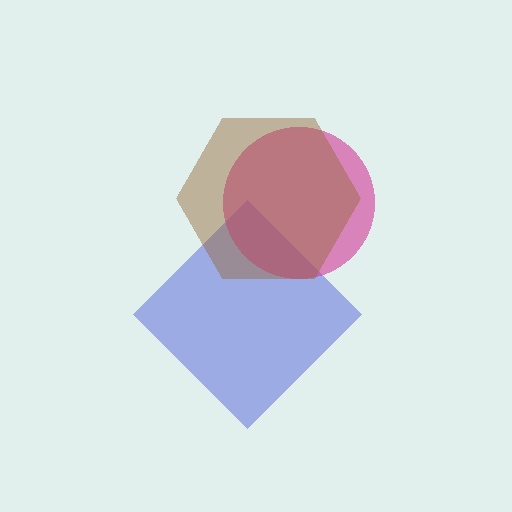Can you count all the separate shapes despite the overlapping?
Yes, there are 3 separate shapes.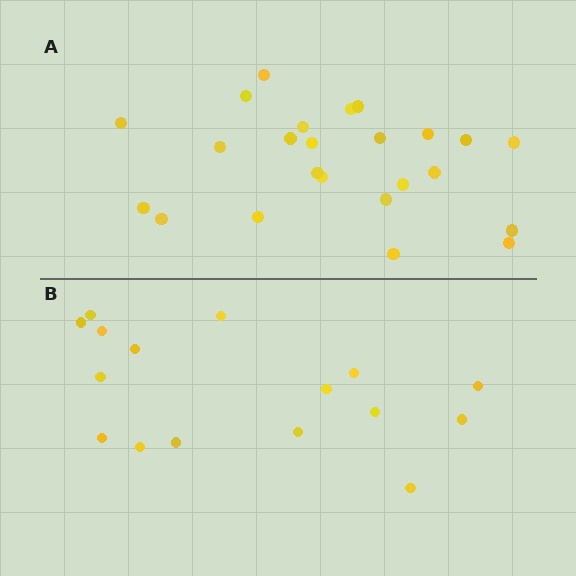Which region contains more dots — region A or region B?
Region A (the top region) has more dots.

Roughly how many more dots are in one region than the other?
Region A has roughly 8 or so more dots than region B.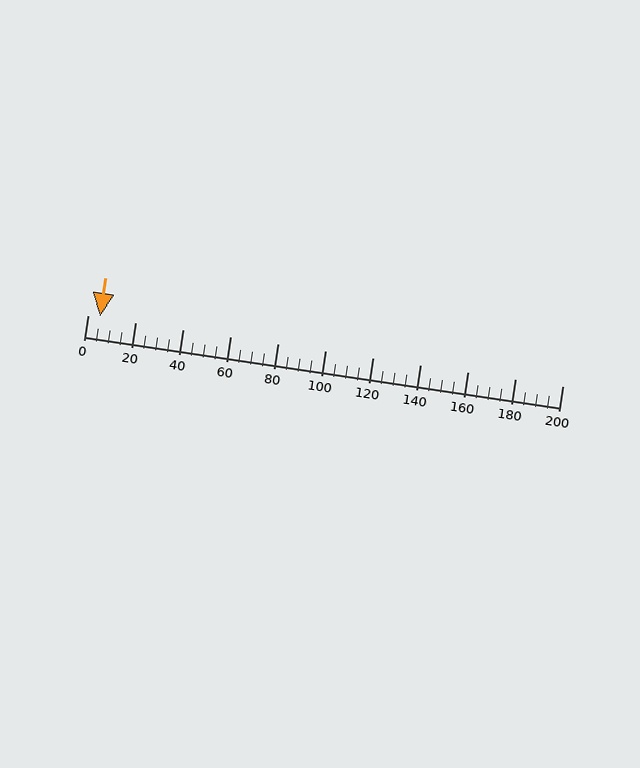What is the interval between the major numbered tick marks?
The major tick marks are spaced 20 units apart.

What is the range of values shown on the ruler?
The ruler shows values from 0 to 200.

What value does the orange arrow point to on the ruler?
The orange arrow points to approximately 5.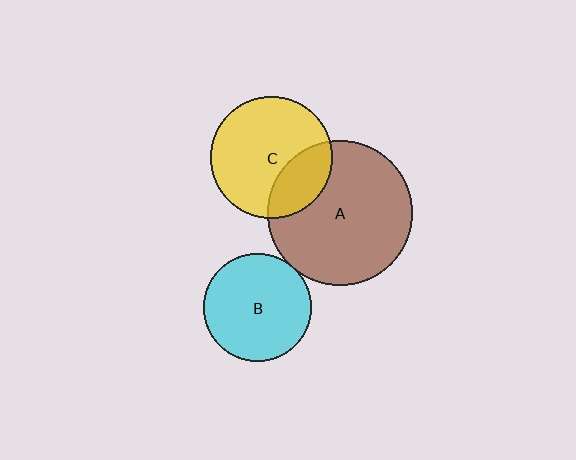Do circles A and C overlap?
Yes.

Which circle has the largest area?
Circle A (brown).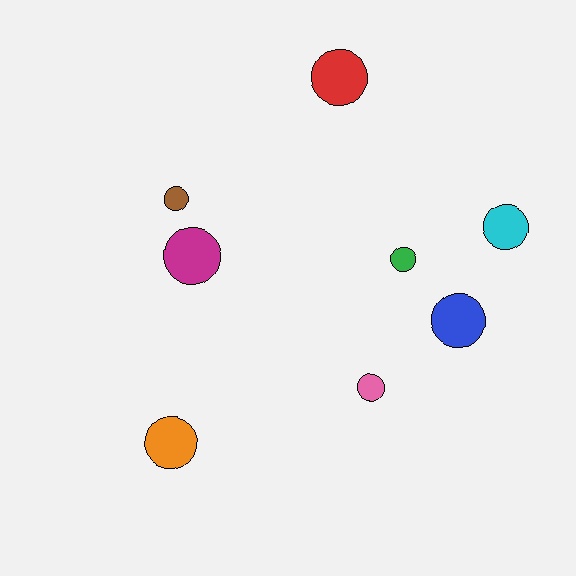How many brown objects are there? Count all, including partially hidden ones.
There is 1 brown object.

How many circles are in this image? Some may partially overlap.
There are 8 circles.